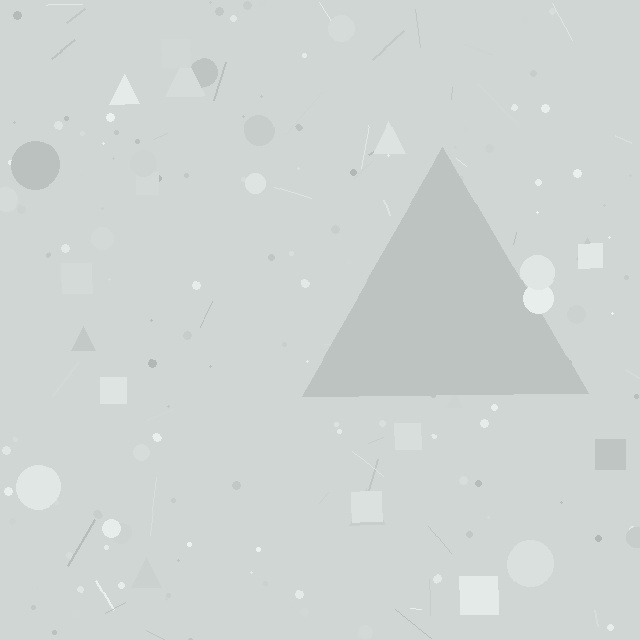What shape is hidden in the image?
A triangle is hidden in the image.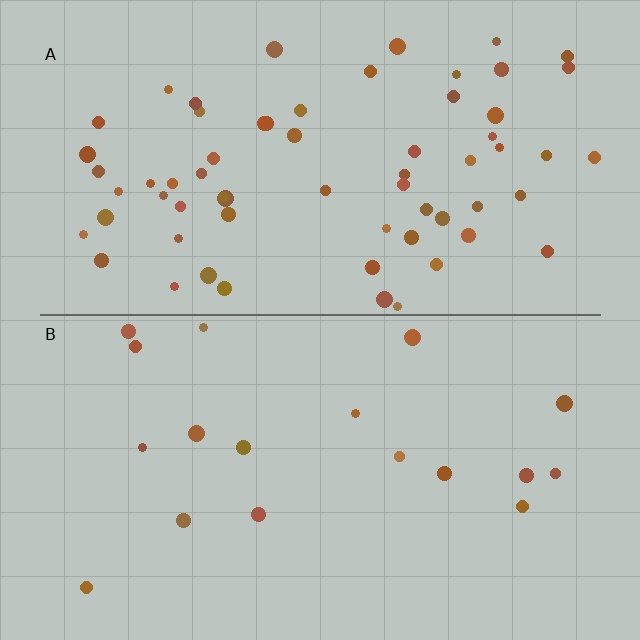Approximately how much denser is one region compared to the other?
Approximately 3.5× — region A over region B.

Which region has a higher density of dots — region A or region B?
A (the top).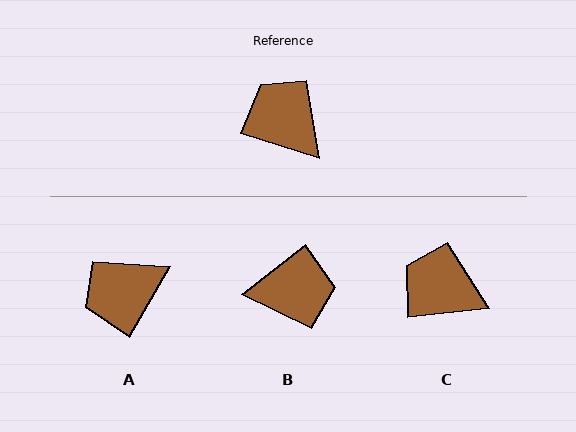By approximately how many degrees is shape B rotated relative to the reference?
Approximately 125 degrees clockwise.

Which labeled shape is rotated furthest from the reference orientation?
B, about 125 degrees away.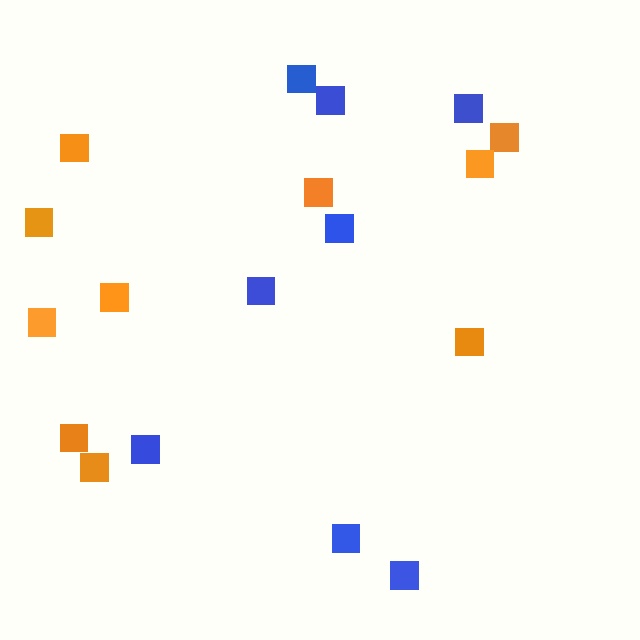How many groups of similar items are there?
There are 2 groups: one group of orange squares (10) and one group of blue squares (8).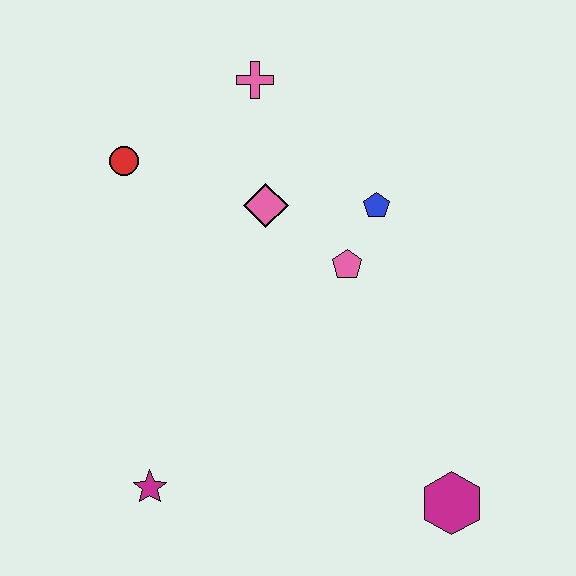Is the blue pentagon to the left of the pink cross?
No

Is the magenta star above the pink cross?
No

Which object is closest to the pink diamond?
The pink pentagon is closest to the pink diamond.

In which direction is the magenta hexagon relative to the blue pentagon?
The magenta hexagon is below the blue pentagon.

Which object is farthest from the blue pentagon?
The magenta star is farthest from the blue pentagon.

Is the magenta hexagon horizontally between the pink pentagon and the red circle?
No